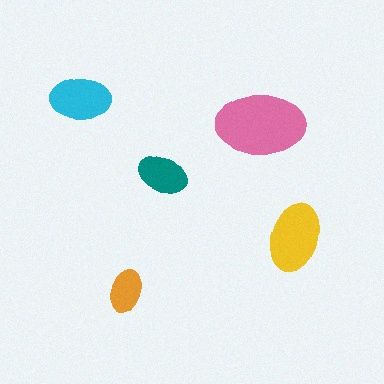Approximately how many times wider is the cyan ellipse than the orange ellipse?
About 1.5 times wider.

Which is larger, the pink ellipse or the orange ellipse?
The pink one.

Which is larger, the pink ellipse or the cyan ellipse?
The pink one.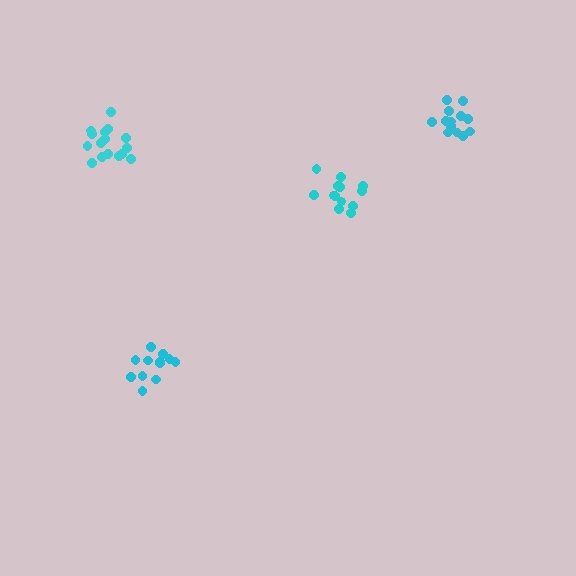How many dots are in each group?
Group 1: 13 dots, Group 2: 12 dots, Group 3: 14 dots, Group 4: 16 dots (55 total).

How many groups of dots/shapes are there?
There are 4 groups.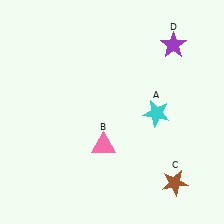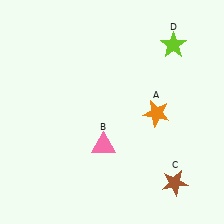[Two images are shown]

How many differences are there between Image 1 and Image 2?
There are 2 differences between the two images.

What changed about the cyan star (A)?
In Image 1, A is cyan. In Image 2, it changed to orange.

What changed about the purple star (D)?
In Image 1, D is purple. In Image 2, it changed to lime.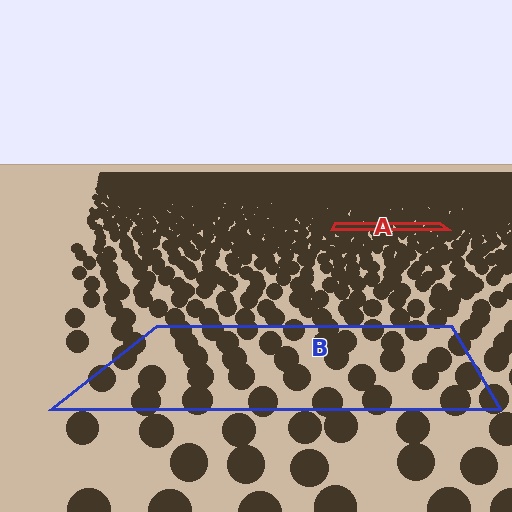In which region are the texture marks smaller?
The texture marks are smaller in region A, because it is farther away.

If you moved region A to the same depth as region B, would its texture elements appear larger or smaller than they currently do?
They would appear larger. At a closer depth, the same texture elements are projected at a bigger on-screen size.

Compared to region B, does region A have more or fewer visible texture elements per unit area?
Region A has more texture elements per unit area — they are packed more densely because it is farther away.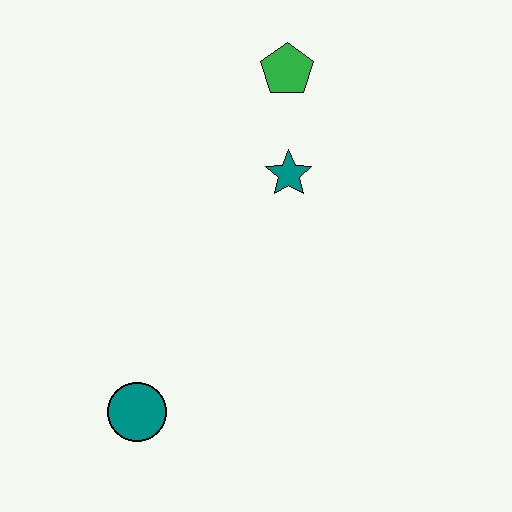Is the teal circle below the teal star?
Yes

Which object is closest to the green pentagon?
The teal star is closest to the green pentagon.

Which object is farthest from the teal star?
The teal circle is farthest from the teal star.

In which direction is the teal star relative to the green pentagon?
The teal star is below the green pentagon.